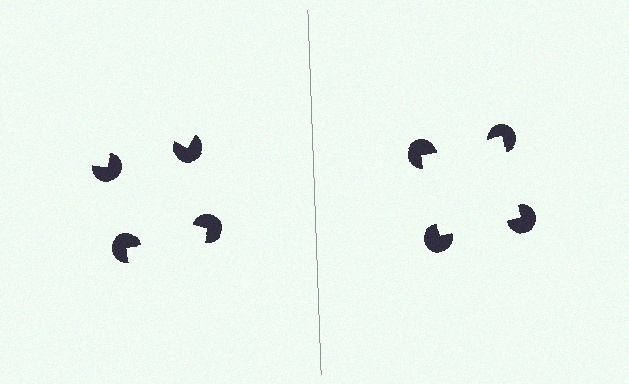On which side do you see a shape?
An illusory square appears on the right side. On the left side the wedge cuts are rotated, so no coherent shape forms.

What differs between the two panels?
The pac-man discs are positioned identically on both sides; only the wedge orientations differ. On the right they align to a square; on the left they are misaligned.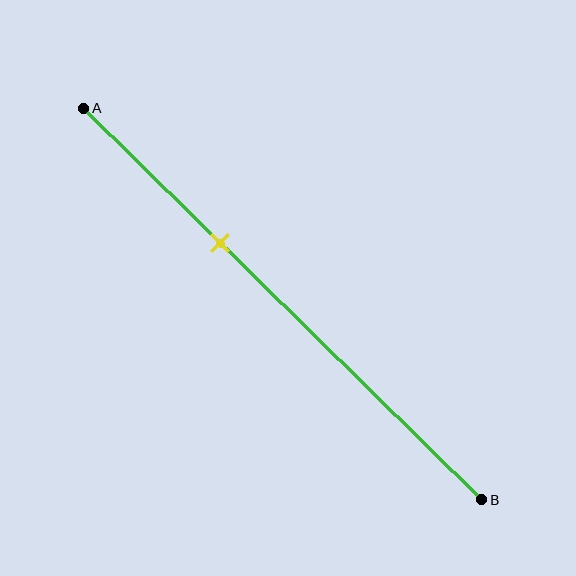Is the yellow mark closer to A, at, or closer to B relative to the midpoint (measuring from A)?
The yellow mark is closer to point A than the midpoint of segment AB.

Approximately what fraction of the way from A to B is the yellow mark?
The yellow mark is approximately 35% of the way from A to B.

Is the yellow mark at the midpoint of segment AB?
No, the mark is at about 35% from A, not at the 50% midpoint.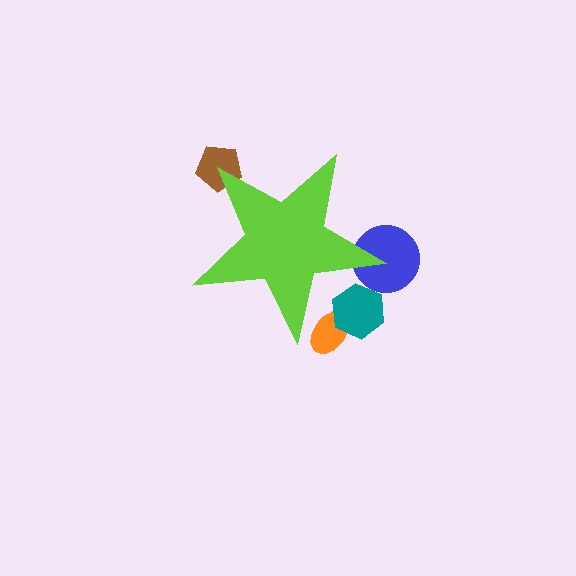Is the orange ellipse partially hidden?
Yes, the orange ellipse is partially hidden behind the lime star.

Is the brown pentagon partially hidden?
Yes, the brown pentagon is partially hidden behind the lime star.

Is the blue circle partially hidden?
Yes, the blue circle is partially hidden behind the lime star.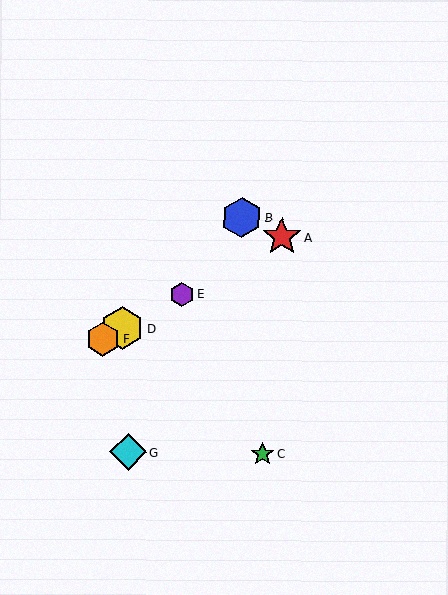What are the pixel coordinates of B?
Object B is at (242, 218).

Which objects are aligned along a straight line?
Objects A, D, E, F are aligned along a straight line.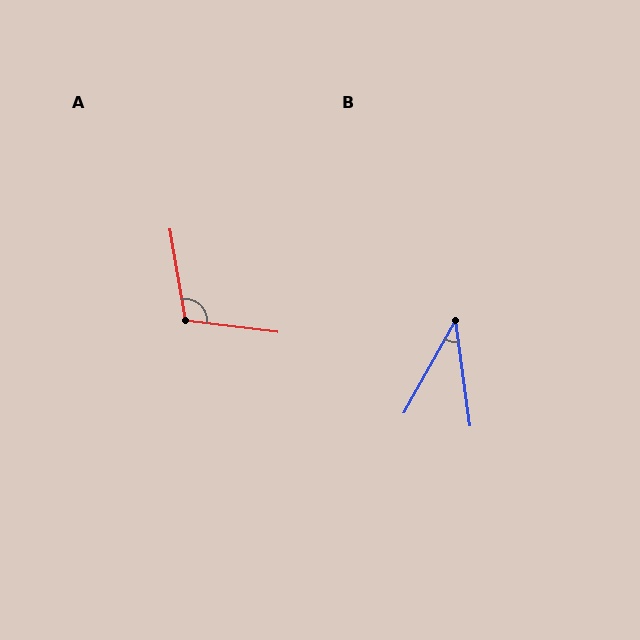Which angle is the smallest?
B, at approximately 37 degrees.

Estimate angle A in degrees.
Approximately 107 degrees.